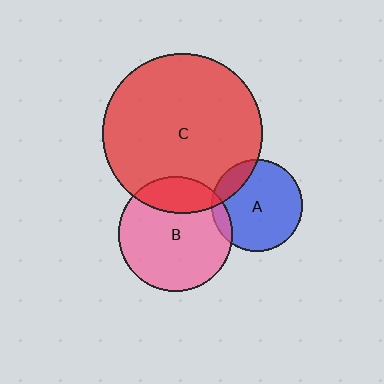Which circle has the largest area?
Circle C (red).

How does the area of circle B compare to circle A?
Approximately 1.6 times.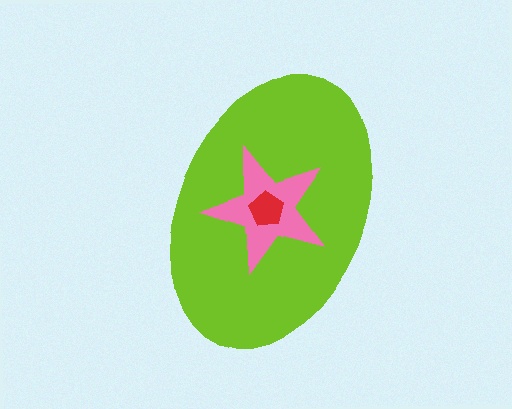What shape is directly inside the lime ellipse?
The pink star.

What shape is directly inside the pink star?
The red pentagon.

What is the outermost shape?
The lime ellipse.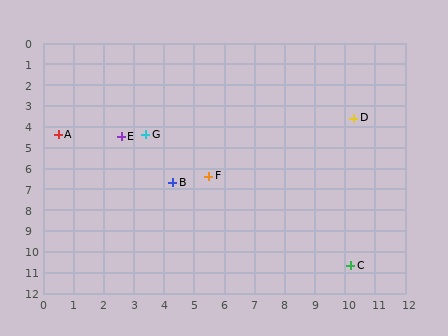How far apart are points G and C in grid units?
Points G and C are about 9.3 grid units apart.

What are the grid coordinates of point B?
Point B is at approximately (4.3, 6.7).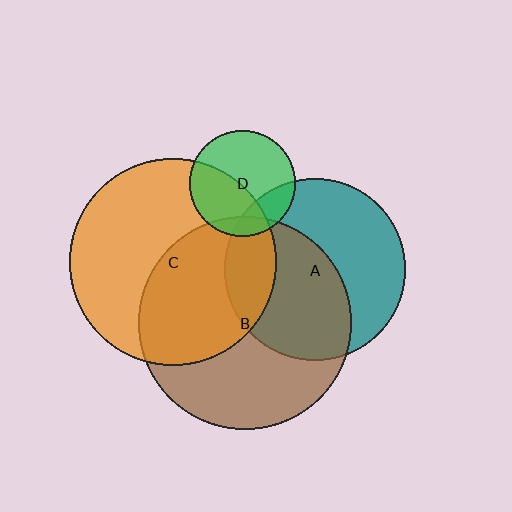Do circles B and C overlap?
Yes.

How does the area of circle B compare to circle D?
Approximately 4.0 times.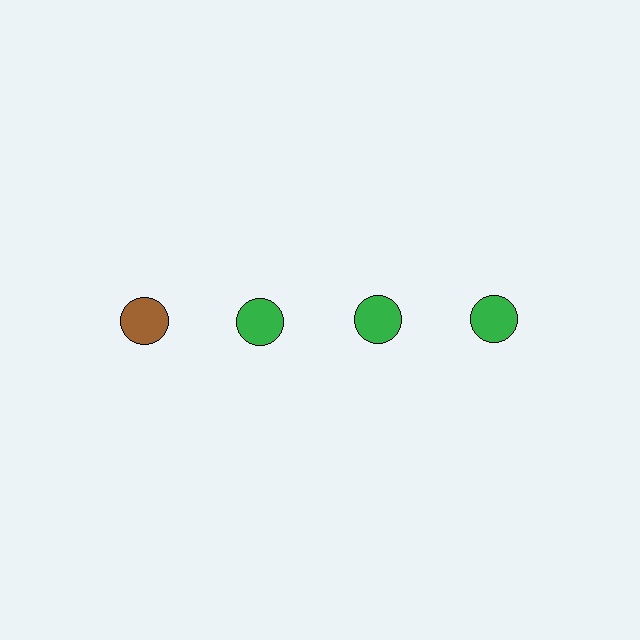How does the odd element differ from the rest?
It has a different color: brown instead of green.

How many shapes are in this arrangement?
There are 4 shapes arranged in a grid pattern.